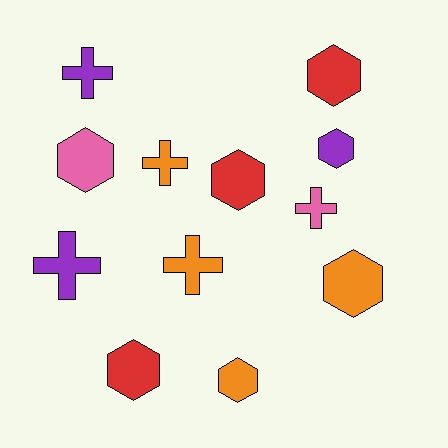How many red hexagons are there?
There are 3 red hexagons.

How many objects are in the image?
There are 12 objects.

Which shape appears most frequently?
Hexagon, with 7 objects.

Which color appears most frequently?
Orange, with 4 objects.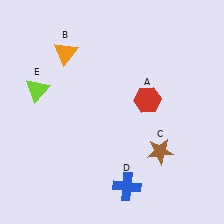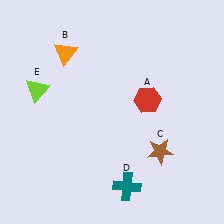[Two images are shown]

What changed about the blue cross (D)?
In Image 1, D is blue. In Image 2, it changed to teal.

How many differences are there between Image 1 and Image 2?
There is 1 difference between the two images.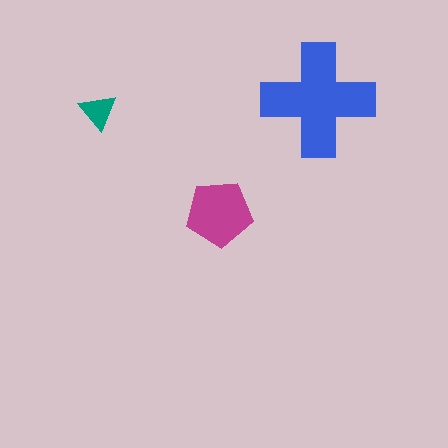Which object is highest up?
The blue cross is topmost.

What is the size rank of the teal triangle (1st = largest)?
3rd.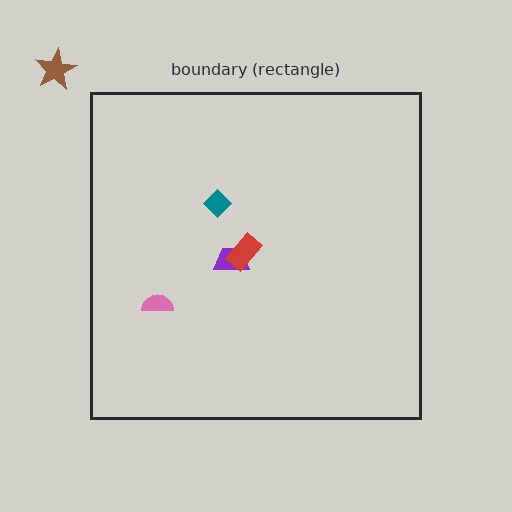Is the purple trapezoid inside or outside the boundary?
Inside.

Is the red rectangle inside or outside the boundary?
Inside.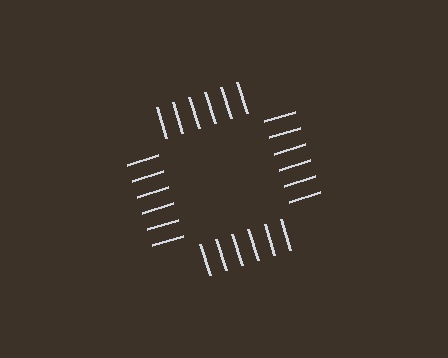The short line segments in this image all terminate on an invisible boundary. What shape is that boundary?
An illusory square — the line segments terminate on its edges but no continuous stroke is drawn.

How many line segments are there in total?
24 — 6 along each of the 4 edges.